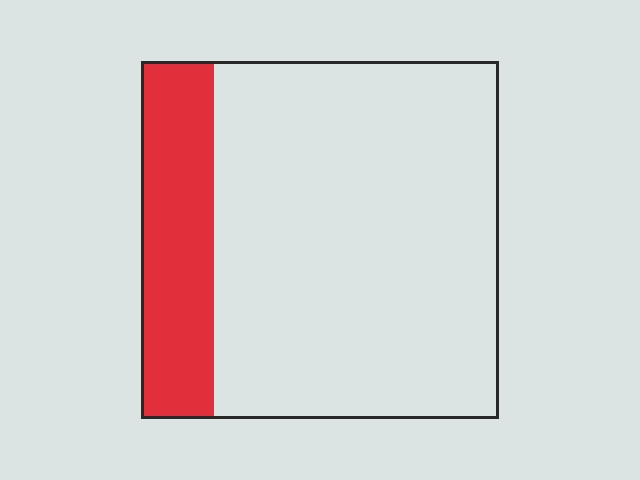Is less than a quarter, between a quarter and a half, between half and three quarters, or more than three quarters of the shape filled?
Less than a quarter.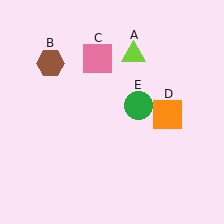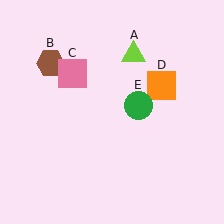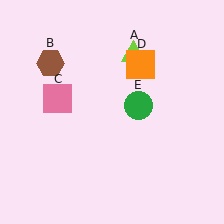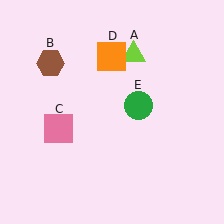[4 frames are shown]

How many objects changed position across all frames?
2 objects changed position: pink square (object C), orange square (object D).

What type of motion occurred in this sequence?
The pink square (object C), orange square (object D) rotated counterclockwise around the center of the scene.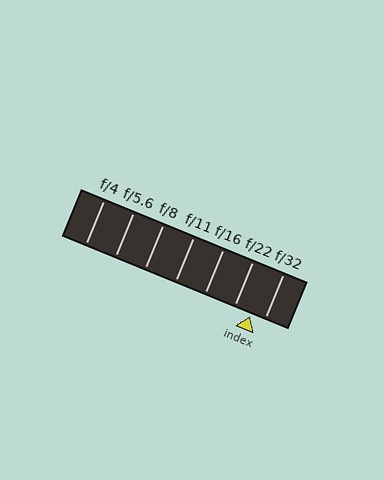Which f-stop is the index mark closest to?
The index mark is closest to f/32.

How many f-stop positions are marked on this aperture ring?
There are 7 f-stop positions marked.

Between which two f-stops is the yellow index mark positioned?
The index mark is between f/22 and f/32.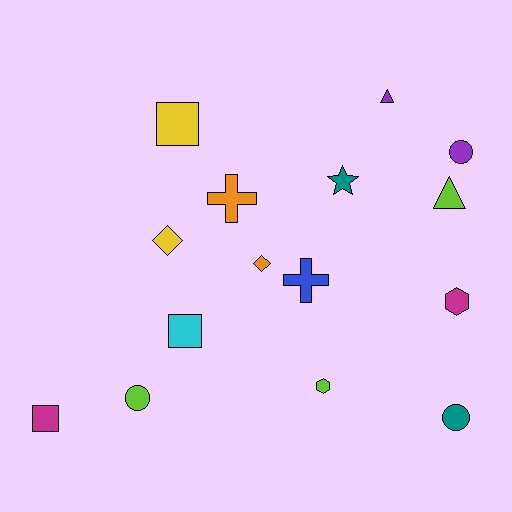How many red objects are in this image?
There are no red objects.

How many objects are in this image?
There are 15 objects.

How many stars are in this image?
There is 1 star.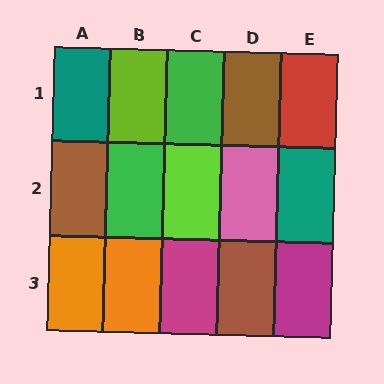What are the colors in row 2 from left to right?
Brown, green, lime, pink, teal.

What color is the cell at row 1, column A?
Teal.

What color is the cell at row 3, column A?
Orange.